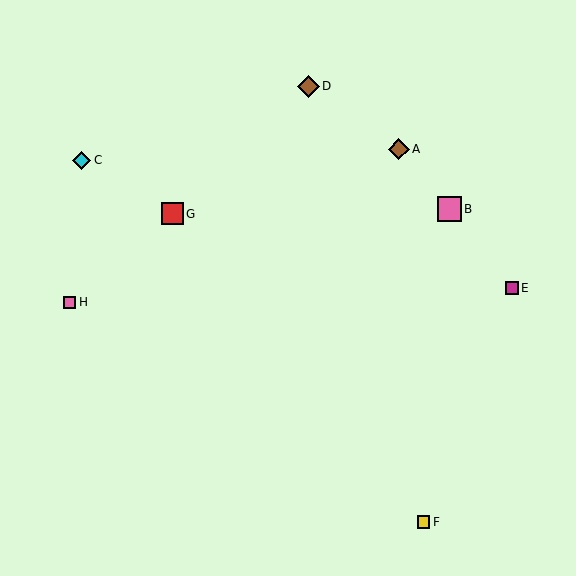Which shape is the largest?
The pink square (labeled B) is the largest.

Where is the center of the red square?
The center of the red square is at (172, 214).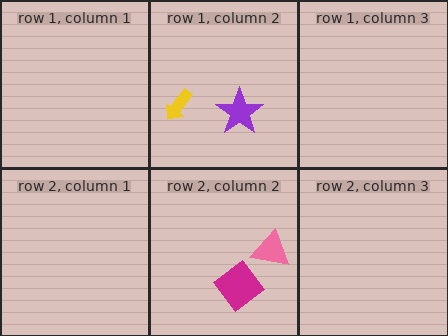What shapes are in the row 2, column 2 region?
The pink triangle, the magenta diamond.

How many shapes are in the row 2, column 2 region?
2.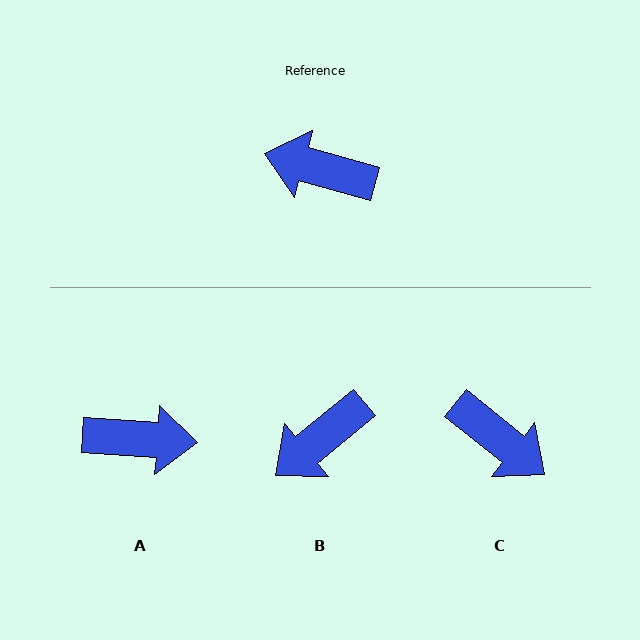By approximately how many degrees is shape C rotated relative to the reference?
Approximately 157 degrees counter-clockwise.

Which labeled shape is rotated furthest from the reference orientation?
A, about 168 degrees away.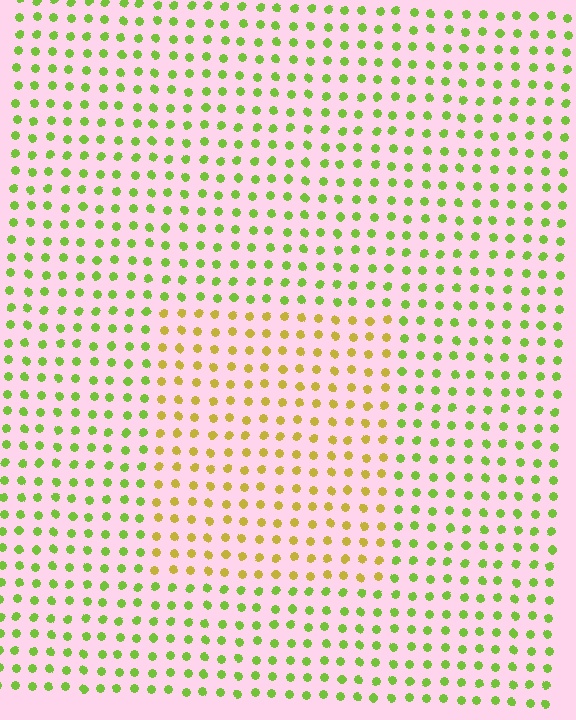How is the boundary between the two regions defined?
The boundary is defined purely by a slight shift in hue (about 43 degrees). Spacing, size, and orientation are identical on both sides.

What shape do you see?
I see a rectangle.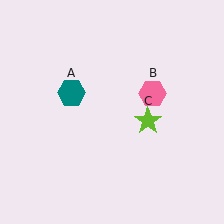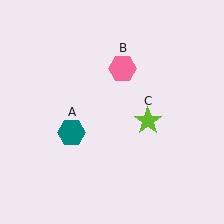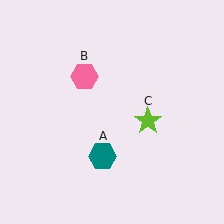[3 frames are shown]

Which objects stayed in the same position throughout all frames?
Lime star (object C) remained stationary.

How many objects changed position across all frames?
2 objects changed position: teal hexagon (object A), pink hexagon (object B).